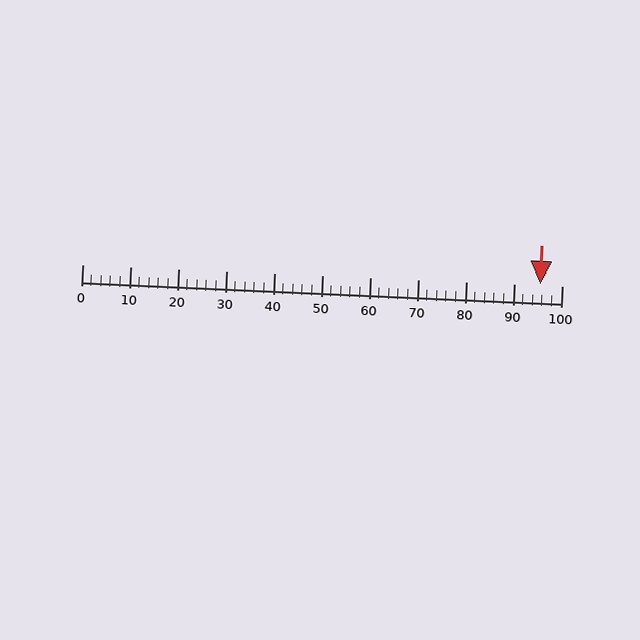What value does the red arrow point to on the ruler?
The red arrow points to approximately 96.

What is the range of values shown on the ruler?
The ruler shows values from 0 to 100.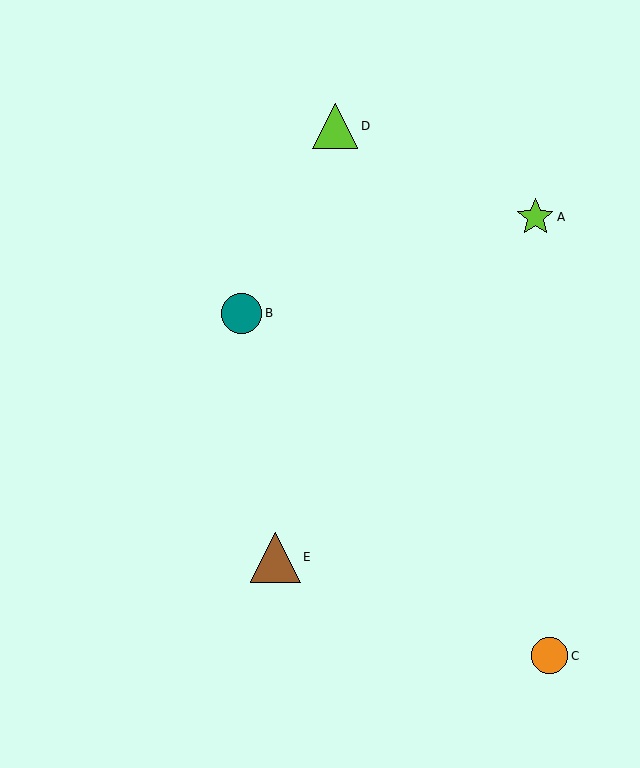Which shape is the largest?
The brown triangle (labeled E) is the largest.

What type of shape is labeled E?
Shape E is a brown triangle.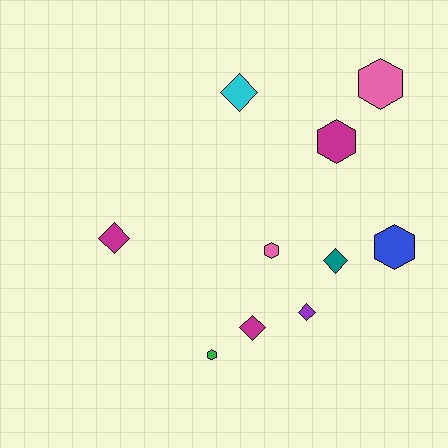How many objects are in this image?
There are 10 objects.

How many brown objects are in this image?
There are no brown objects.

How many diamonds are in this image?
There are 5 diamonds.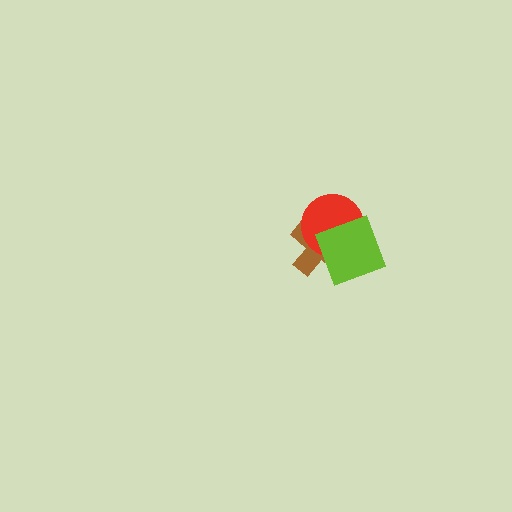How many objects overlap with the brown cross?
2 objects overlap with the brown cross.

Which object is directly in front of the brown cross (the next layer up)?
The red circle is directly in front of the brown cross.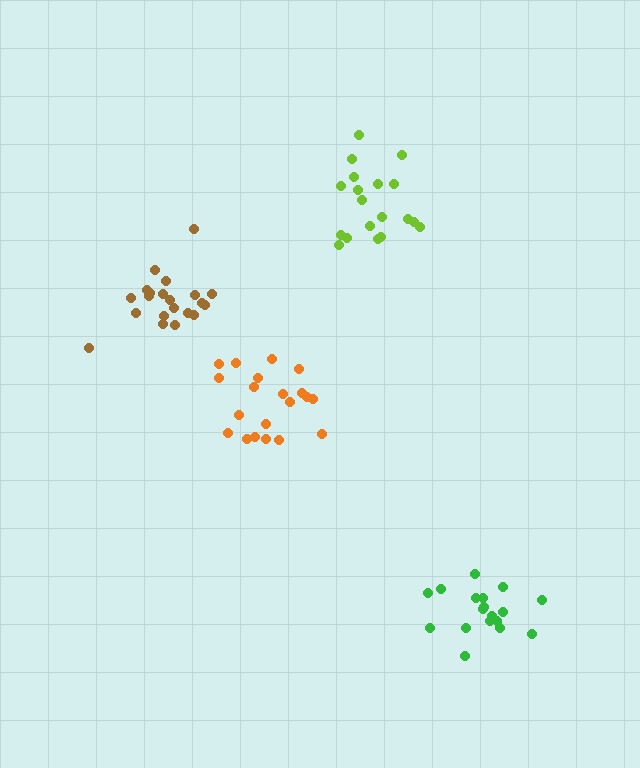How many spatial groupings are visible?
There are 4 spatial groupings.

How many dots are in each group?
Group 1: 21 dots, Group 2: 18 dots, Group 3: 19 dots, Group 4: 20 dots (78 total).